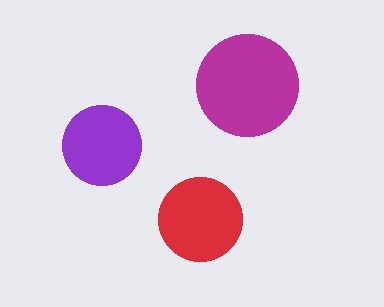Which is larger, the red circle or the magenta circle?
The magenta one.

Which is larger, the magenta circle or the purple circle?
The magenta one.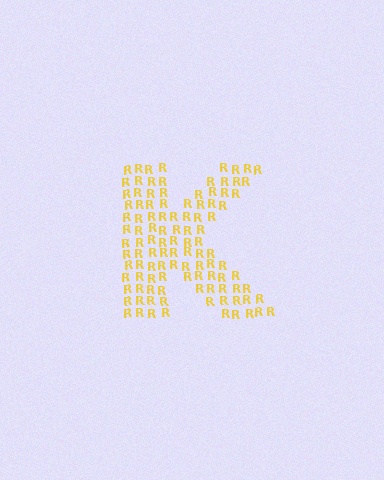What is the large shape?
The large shape is the letter K.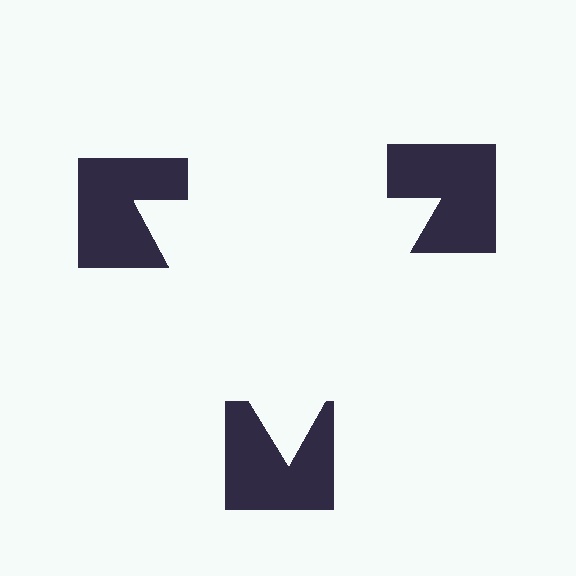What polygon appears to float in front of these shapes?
An illusory triangle — its edges are inferred from the aligned wedge cuts in the notched squares, not physically drawn.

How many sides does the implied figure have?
3 sides.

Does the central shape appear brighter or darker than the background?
It typically appears slightly brighter than the background, even though no actual brightness change is drawn.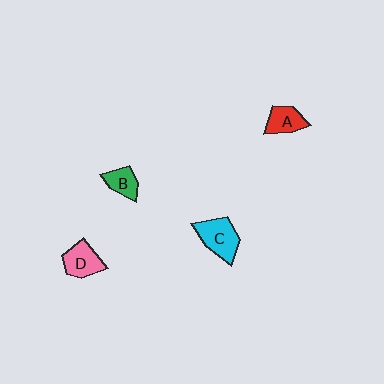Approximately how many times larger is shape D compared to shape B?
Approximately 1.4 times.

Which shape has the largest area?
Shape C (cyan).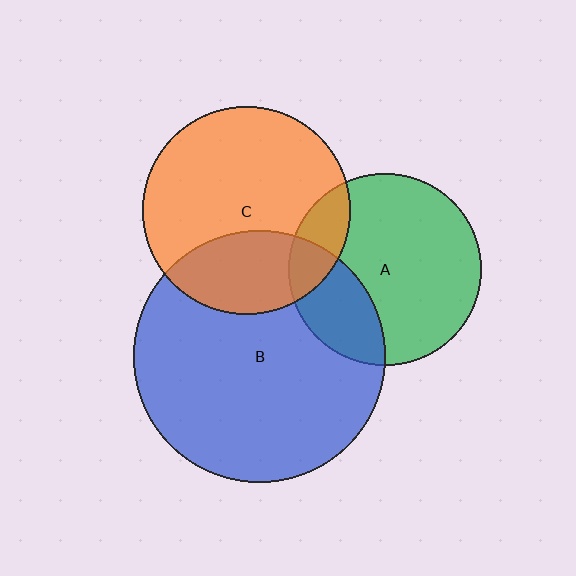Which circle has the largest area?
Circle B (blue).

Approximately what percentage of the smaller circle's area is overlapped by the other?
Approximately 15%.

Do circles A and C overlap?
Yes.